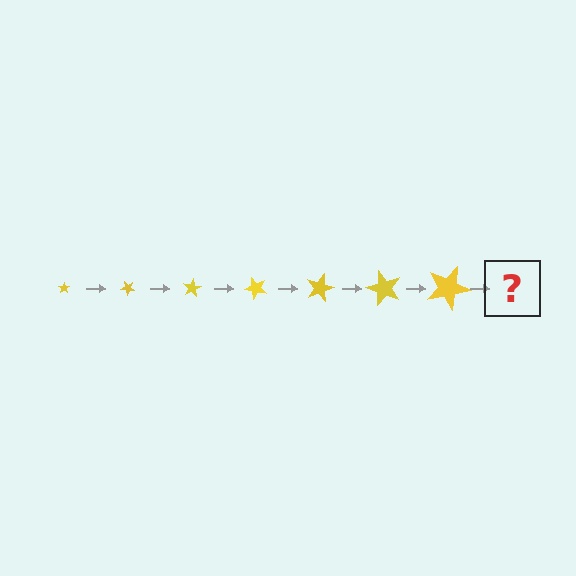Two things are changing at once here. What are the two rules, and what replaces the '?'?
The two rules are that the star grows larger each step and it rotates 40 degrees each step. The '?' should be a star, larger than the previous one and rotated 280 degrees from the start.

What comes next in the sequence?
The next element should be a star, larger than the previous one and rotated 280 degrees from the start.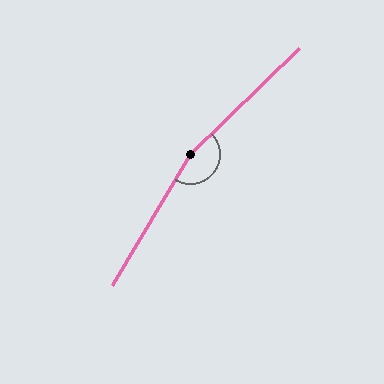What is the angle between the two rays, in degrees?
Approximately 165 degrees.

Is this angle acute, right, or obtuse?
It is obtuse.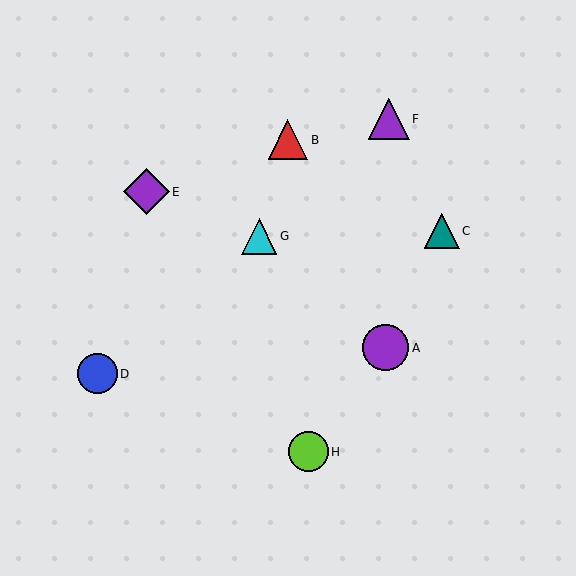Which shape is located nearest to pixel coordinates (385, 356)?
The purple circle (labeled A) at (386, 348) is nearest to that location.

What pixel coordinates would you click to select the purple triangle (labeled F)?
Click at (389, 119) to select the purple triangle F.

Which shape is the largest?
The purple circle (labeled A) is the largest.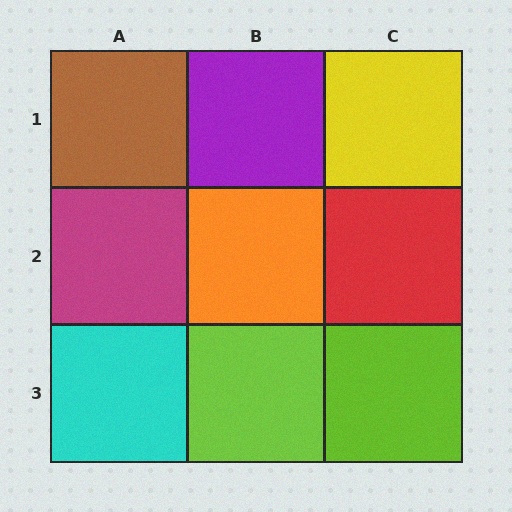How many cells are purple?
1 cell is purple.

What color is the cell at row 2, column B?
Orange.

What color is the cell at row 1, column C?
Yellow.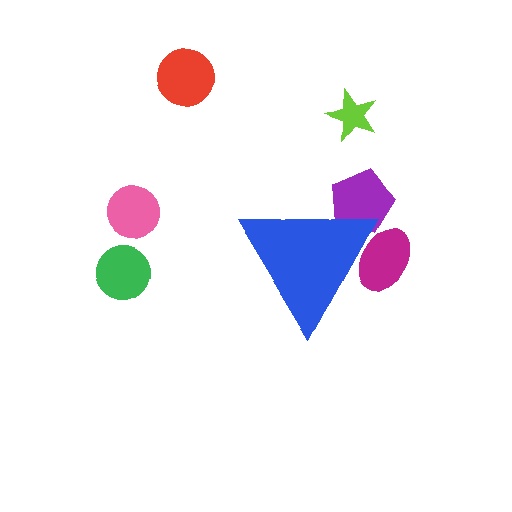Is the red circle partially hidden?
No, the red circle is fully visible.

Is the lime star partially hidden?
No, the lime star is fully visible.